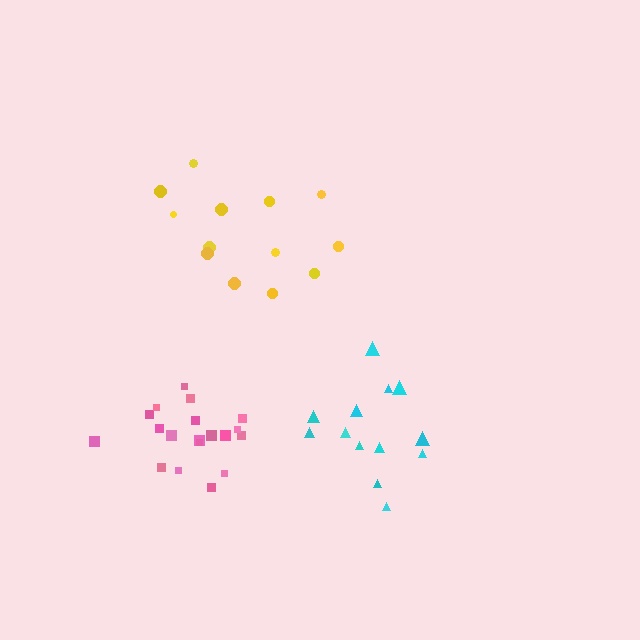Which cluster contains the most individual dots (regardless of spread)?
Pink (19).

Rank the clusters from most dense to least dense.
pink, yellow, cyan.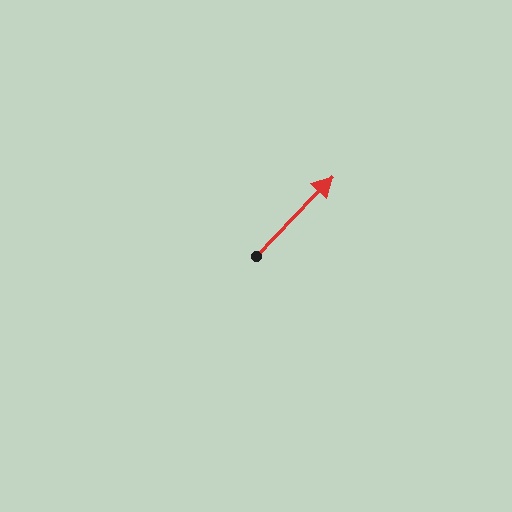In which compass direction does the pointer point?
Northeast.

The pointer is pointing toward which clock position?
Roughly 1 o'clock.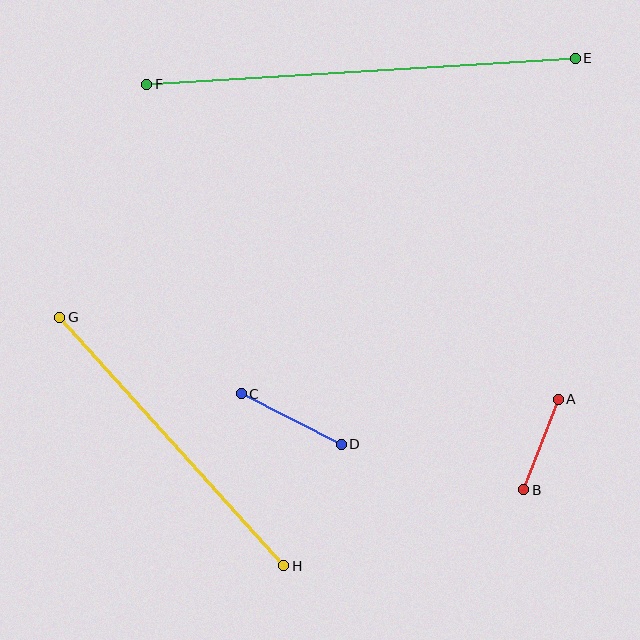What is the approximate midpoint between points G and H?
The midpoint is at approximately (172, 441) pixels.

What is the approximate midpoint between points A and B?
The midpoint is at approximately (541, 444) pixels.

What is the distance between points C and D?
The distance is approximately 112 pixels.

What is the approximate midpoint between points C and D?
The midpoint is at approximately (291, 419) pixels.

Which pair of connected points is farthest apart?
Points E and F are farthest apart.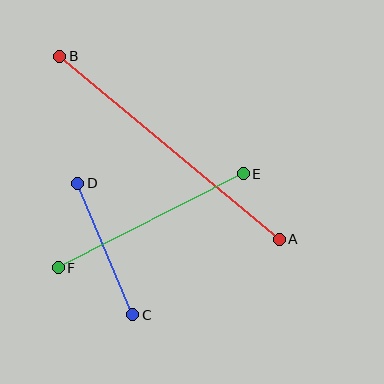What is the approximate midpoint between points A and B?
The midpoint is at approximately (169, 148) pixels.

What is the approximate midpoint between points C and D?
The midpoint is at approximately (105, 249) pixels.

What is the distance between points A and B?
The distance is approximately 286 pixels.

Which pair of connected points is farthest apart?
Points A and B are farthest apart.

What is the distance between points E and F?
The distance is approximately 208 pixels.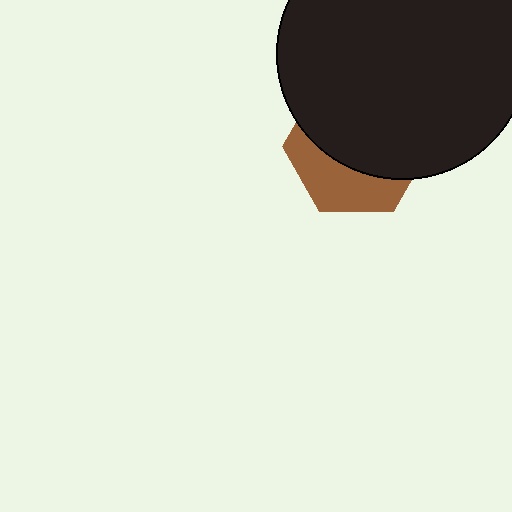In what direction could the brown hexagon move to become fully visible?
The brown hexagon could move down. That would shift it out from behind the black circle entirely.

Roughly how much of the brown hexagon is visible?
A small part of it is visible (roughly 35%).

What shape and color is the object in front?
The object in front is a black circle.